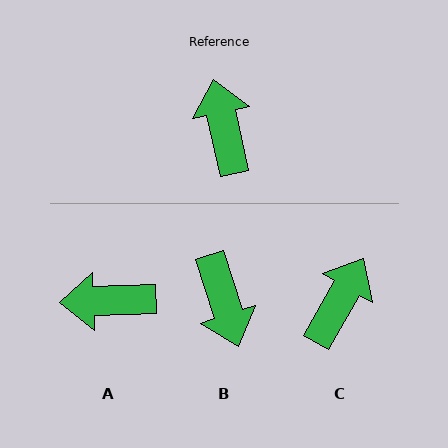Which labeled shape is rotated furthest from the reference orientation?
B, about 175 degrees away.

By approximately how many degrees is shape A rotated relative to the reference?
Approximately 80 degrees counter-clockwise.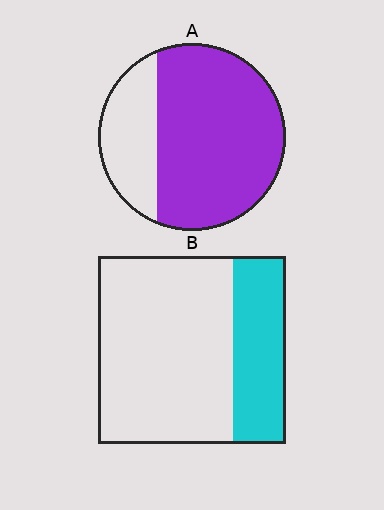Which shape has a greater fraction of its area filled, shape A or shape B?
Shape A.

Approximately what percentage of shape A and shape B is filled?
A is approximately 75% and B is approximately 30%.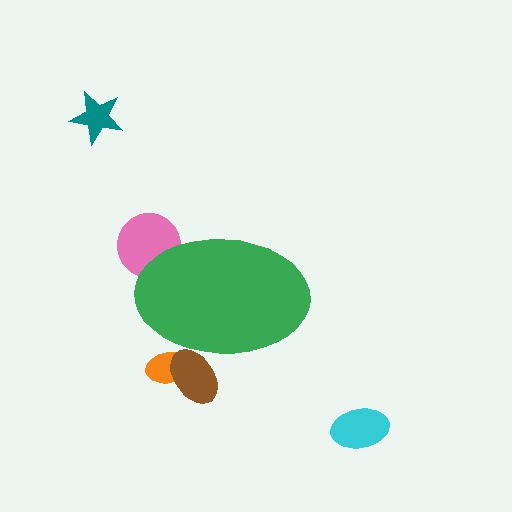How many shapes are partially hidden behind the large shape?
3 shapes are partially hidden.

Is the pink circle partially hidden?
Yes, the pink circle is partially hidden behind the green ellipse.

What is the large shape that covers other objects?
A green ellipse.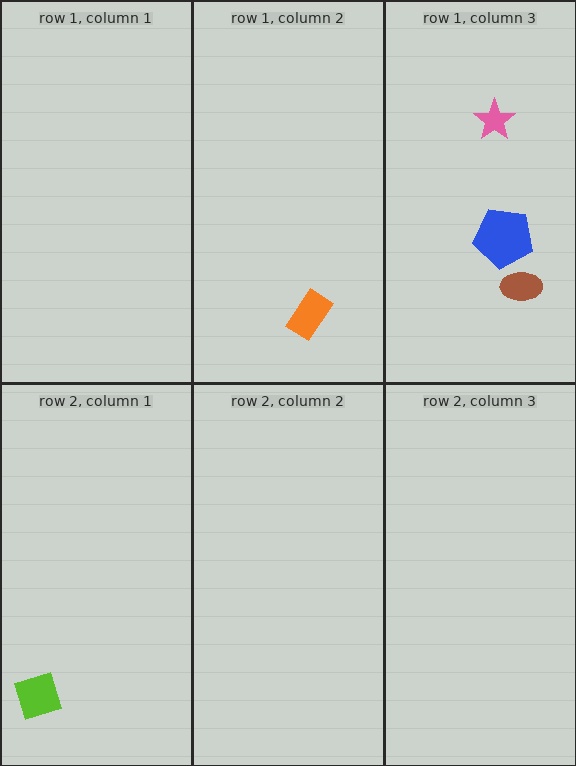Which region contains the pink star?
The row 1, column 3 region.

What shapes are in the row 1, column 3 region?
The pink star, the brown ellipse, the blue pentagon.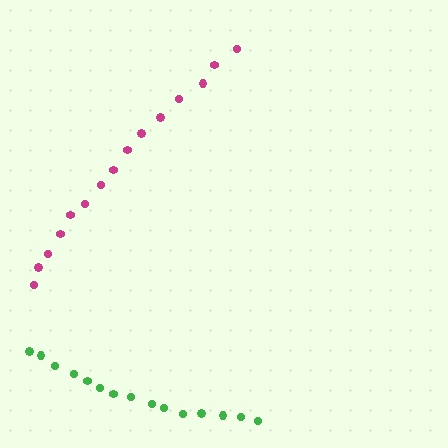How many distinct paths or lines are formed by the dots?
There are 2 distinct paths.